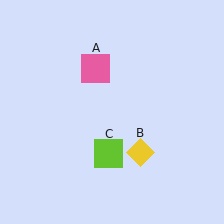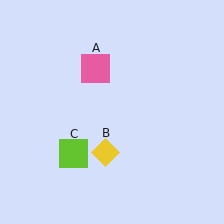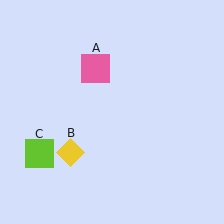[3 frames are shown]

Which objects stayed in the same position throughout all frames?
Pink square (object A) remained stationary.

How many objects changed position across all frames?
2 objects changed position: yellow diamond (object B), lime square (object C).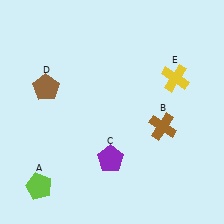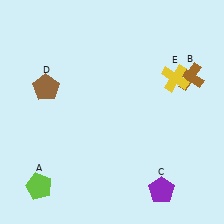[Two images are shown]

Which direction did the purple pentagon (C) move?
The purple pentagon (C) moved right.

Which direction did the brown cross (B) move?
The brown cross (B) moved up.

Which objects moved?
The objects that moved are: the brown cross (B), the purple pentagon (C).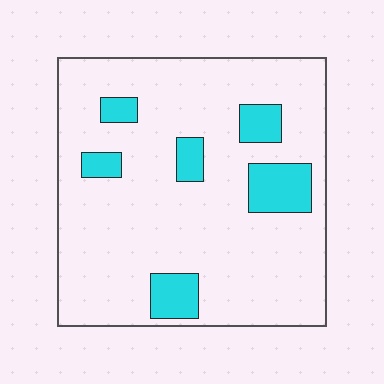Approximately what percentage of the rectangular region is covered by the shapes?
Approximately 15%.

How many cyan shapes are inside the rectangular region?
6.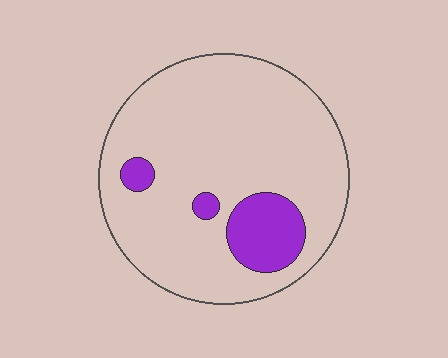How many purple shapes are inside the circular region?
3.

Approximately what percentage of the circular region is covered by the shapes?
Approximately 15%.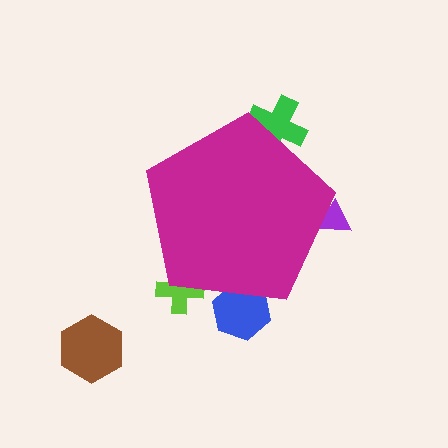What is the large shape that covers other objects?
A magenta pentagon.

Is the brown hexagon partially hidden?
No, the brown hexagon is fully visible.